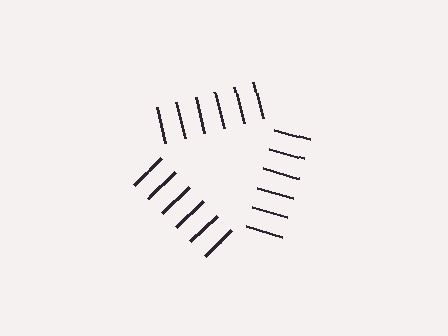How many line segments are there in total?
18 — 6 along each of the 3 edges.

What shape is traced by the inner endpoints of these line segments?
An illusory triangle — the line segments terminate on its edges but no continuous stroke is drawn.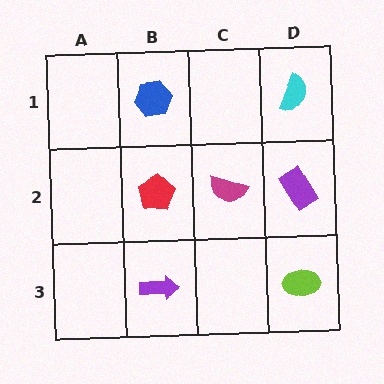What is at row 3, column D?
A lime ellipse.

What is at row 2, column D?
A purple rectangle.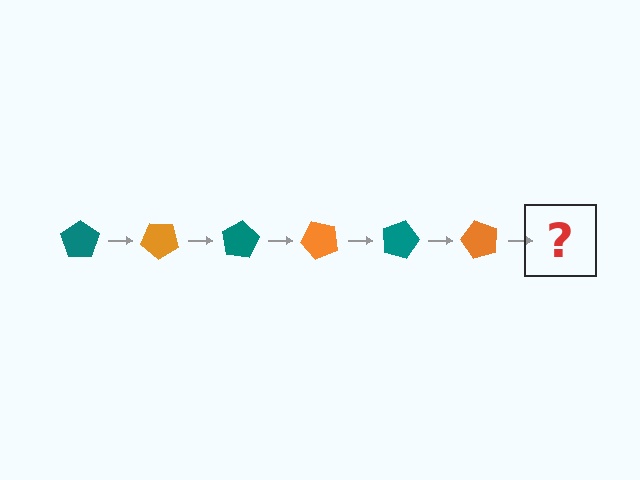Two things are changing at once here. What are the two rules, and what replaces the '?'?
The two rules are that it rotates 40 degrees each step and the color cycles through teal and orange. The '?' should be a teal pentagon, rotated 240 degrees from the start.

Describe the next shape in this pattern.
It should be a teal pentagon, rotated 240 degrees from the start.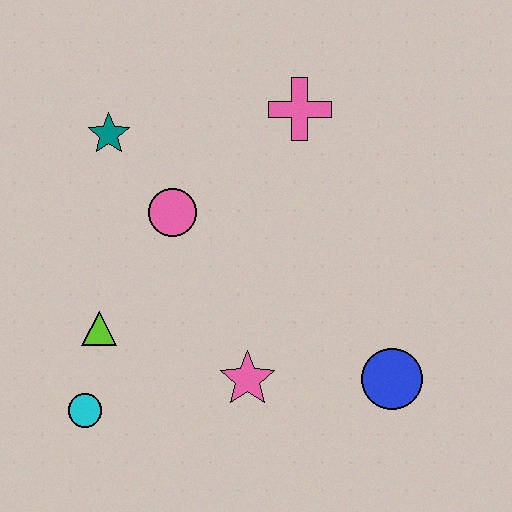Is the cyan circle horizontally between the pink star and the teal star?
No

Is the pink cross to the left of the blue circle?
Yes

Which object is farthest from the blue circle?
The teal star is farthest from the blue circle.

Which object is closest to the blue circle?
The pink star is closest to the blue circle.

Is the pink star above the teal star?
No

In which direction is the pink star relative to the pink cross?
The pink star is below the pink cross.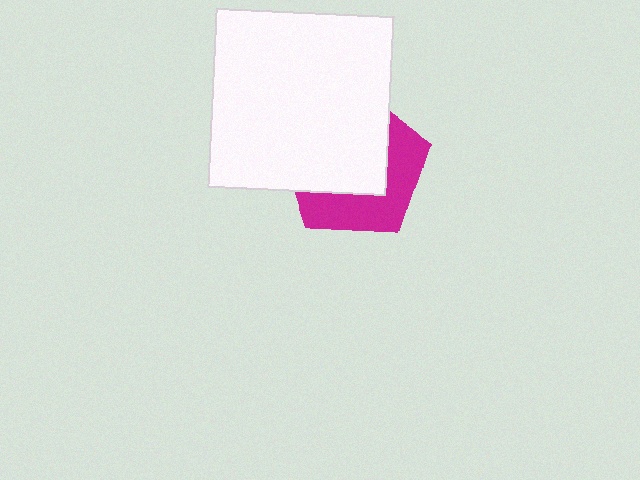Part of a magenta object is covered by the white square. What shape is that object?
It is a pentagon.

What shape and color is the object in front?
The object in front is a white square.